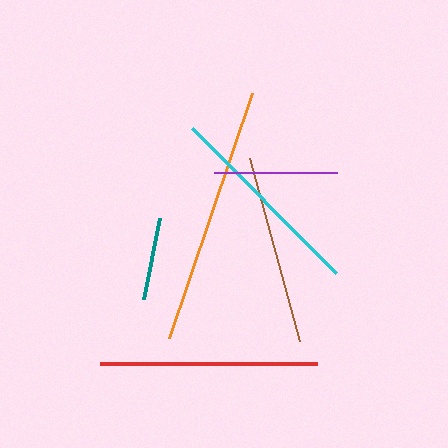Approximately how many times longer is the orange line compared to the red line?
The orange line is approximately 1.2 times the length of the red line.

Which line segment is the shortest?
The teal line is the shortest at approximately 82 pixels.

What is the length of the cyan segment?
The cyan segment is approximately 204 pixels long.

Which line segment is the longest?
The orange line is the longest at approximately 259 pixels.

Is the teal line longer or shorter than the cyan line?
The cyan line is longer than the teal line.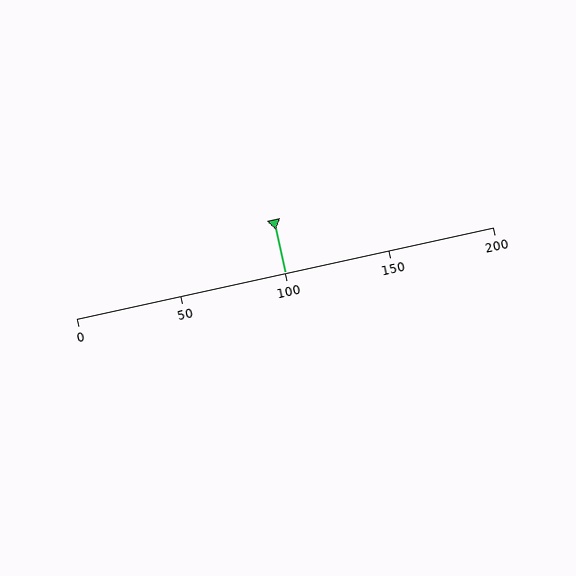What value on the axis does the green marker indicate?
The marker indicates approximately 100.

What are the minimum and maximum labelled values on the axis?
The axis runs from 0 to 200.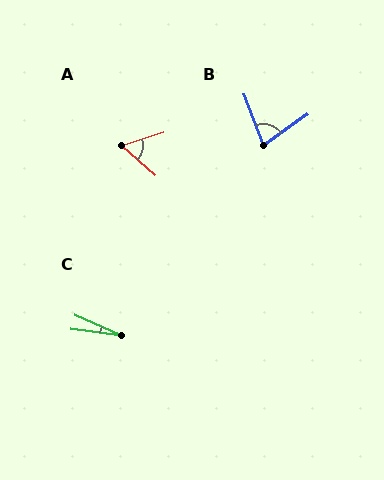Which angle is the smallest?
C, at approximately 16 degrees.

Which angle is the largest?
B, at approximately 75 degrees.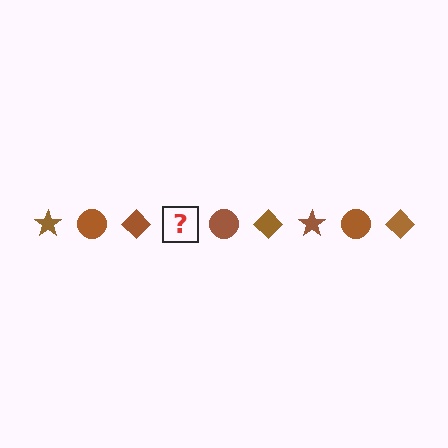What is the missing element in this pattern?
The missing element is a brown star.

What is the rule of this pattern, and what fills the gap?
The rule is that the pattern cycles through star, circle, diamond shapes in brown. The gap should be filled with a brown star.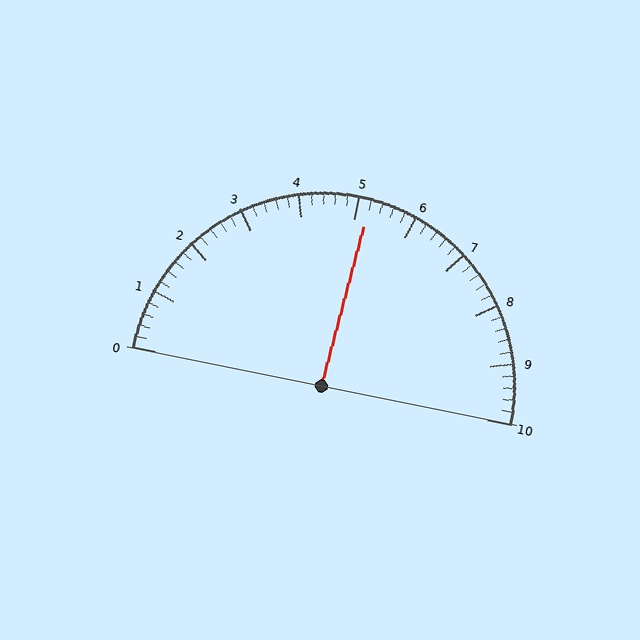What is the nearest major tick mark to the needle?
The nearest major tick mark is 5.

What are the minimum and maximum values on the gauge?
The gauge ranges from 0 to 10.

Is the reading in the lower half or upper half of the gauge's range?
The reading is in the upper half of the range (0 to 10).